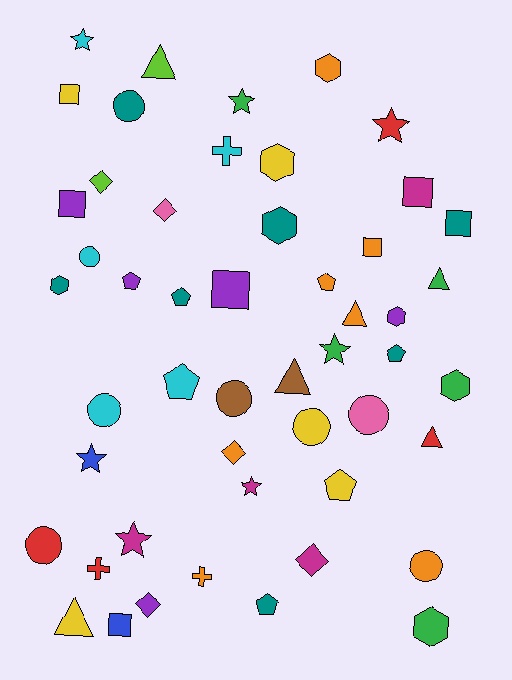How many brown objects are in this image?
There are 2 brown objects.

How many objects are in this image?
There are 50 objects.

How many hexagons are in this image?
There are 7 hexagons.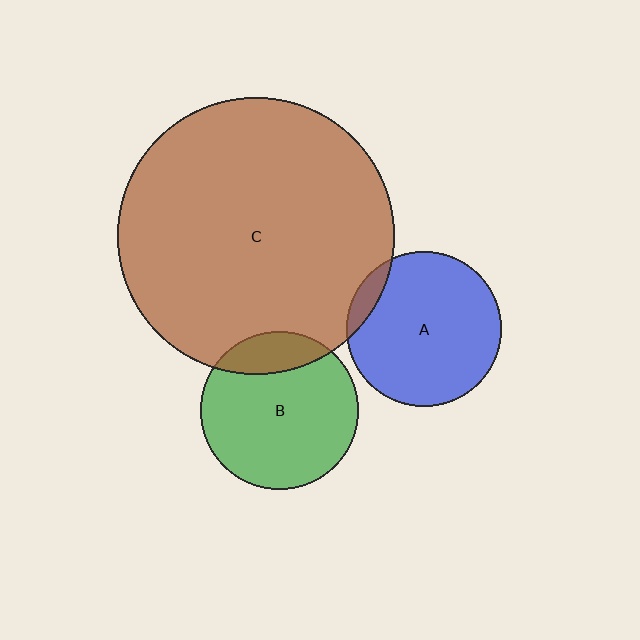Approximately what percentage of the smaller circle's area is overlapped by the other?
Approximately 20%.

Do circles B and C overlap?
Yes.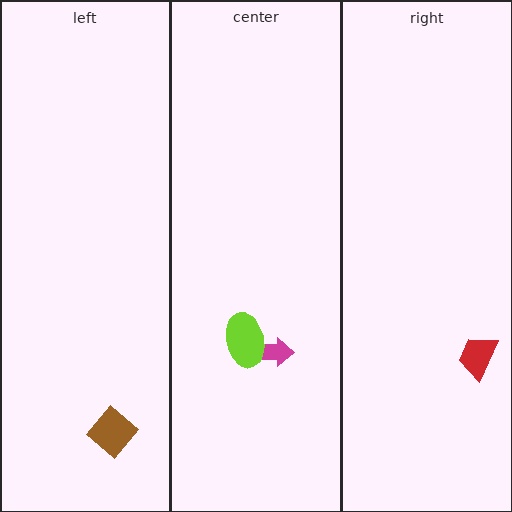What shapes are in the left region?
The brown diamond.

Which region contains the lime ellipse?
The center region.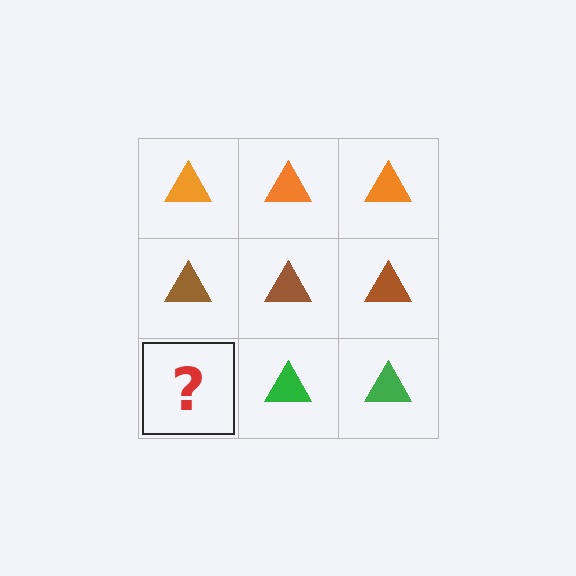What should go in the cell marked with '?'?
The missing cell should contain a green triangle.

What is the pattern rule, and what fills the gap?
The rule is that each row has a consistent color. The gap should be filled with a green triangle.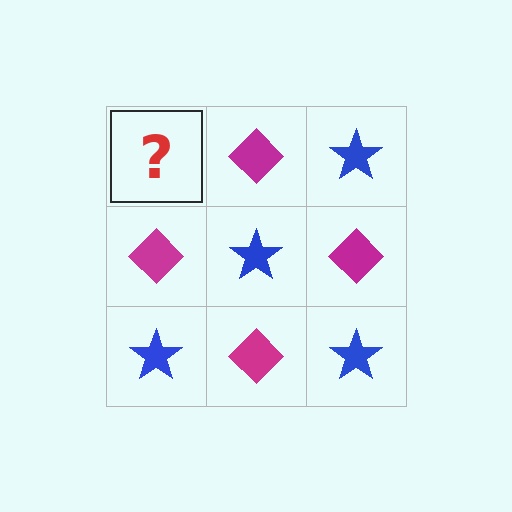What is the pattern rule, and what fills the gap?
The rule is that it alternates blue star and magenta diamond in a checkerboard pattern. The gap should be filled with a blue star.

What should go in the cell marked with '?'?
The missing cell should contain a blue star.